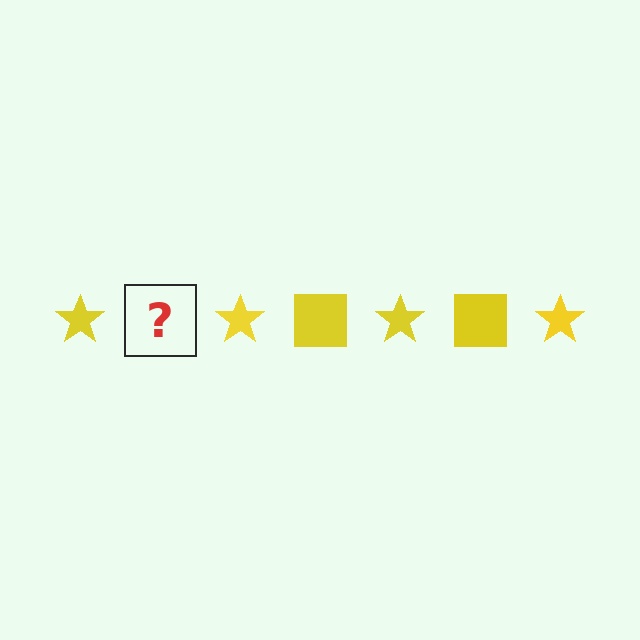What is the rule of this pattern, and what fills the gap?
The rule is that the pattern cycles through star, square shapes in yellow. The gap should be filled with a yellow square.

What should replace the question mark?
The question mark should be replaced with a yellow square.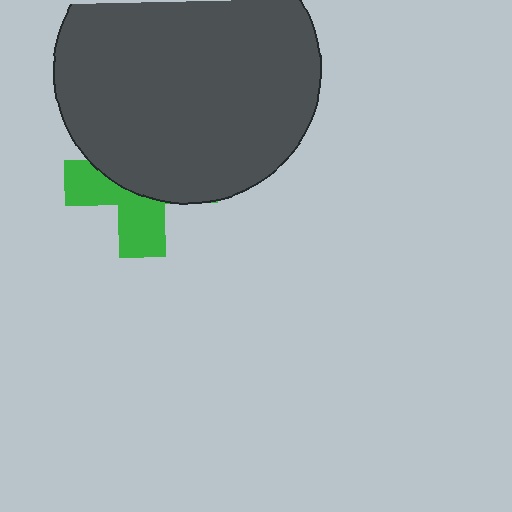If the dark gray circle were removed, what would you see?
You would see the complete green cross.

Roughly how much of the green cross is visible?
A small part of it is visible (roughly 41%).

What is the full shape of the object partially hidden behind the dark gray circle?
The partially hidden object is a green cross.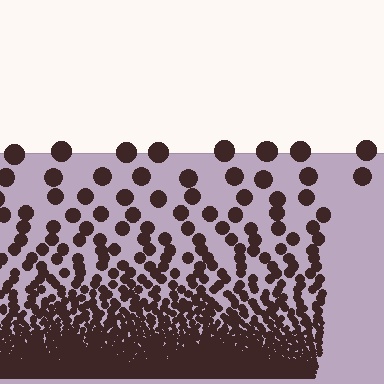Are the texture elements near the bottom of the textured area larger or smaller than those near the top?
Smaller. The gradient is inverted — elements near the bottom are smaller and denser.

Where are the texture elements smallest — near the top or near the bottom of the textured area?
Near the bottom.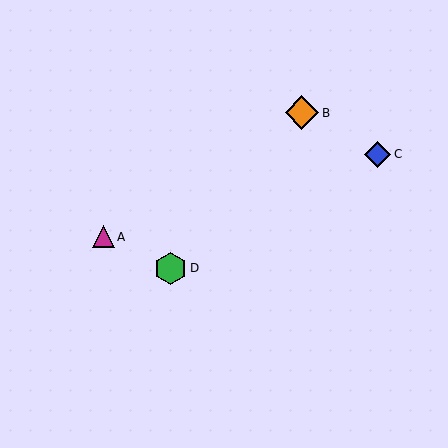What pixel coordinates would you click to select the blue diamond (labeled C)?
Click at (378, 154) to select the blue diamond C.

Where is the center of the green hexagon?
The center of the green hexagon is at (171, 268).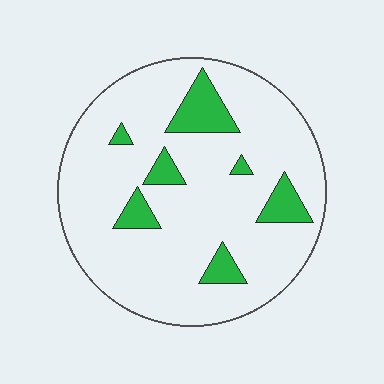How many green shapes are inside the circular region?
7.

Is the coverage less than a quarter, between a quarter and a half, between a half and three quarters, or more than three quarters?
Less than a quarter.